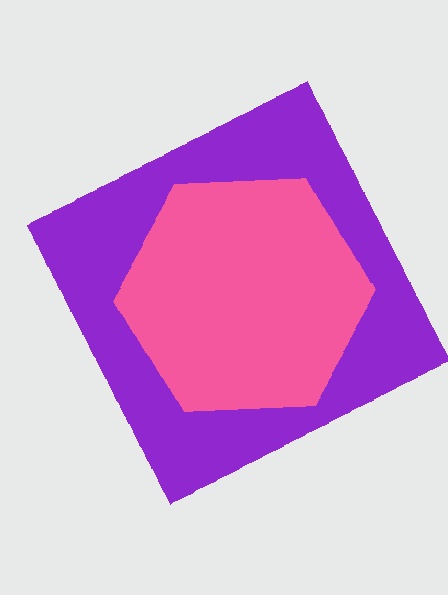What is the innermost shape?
The pink hexagon.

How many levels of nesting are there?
2.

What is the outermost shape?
The purple square.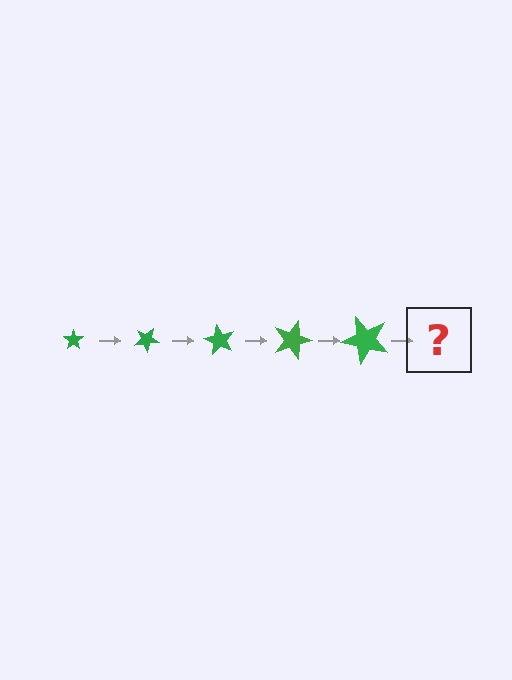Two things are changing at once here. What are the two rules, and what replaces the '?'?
The two rules are that the star grows larger each step and it rotates 30 degrees each step. The '?' should be a star, larger than the previous one and rotated 150 degrees from the start.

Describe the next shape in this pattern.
It should be a star, larger than the previous one and rotated 150 degrees from the start.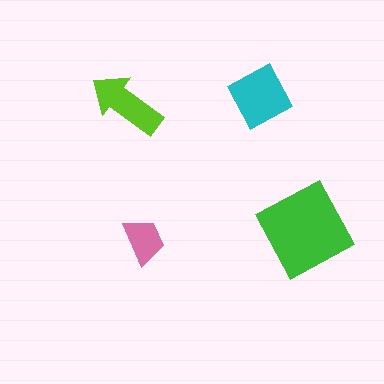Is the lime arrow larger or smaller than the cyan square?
Smaller.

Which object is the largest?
The green diamond.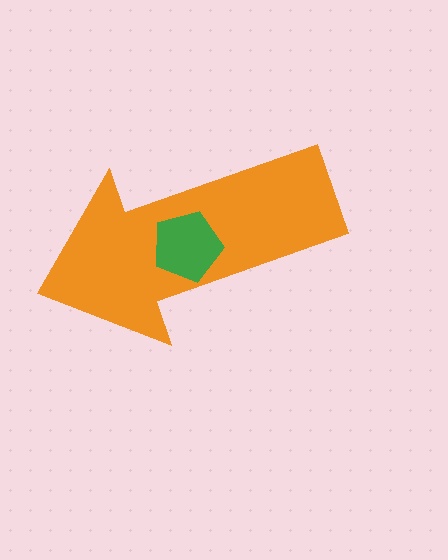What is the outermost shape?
The orange arrow.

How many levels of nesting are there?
2.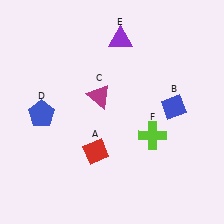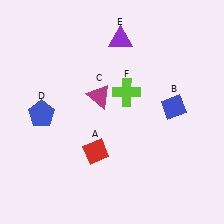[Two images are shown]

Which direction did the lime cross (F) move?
The lime cross (F) moved up.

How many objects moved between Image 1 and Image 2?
1 object moved between the two images.